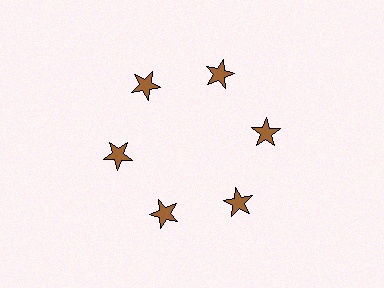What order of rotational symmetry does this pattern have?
This pattern has 6-fold rotational symmetry.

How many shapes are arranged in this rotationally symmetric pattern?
There are 6 shapes, arranged in 6 groups of 1.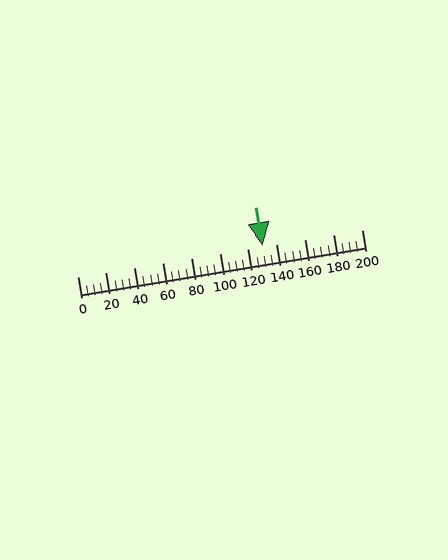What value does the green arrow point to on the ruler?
The green arrow points to approximately 130.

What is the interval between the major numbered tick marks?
The major tick marks are spaced 20 units apart.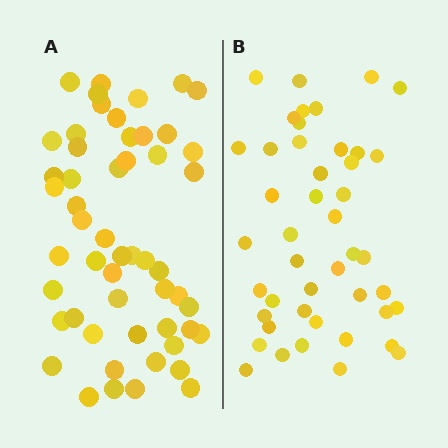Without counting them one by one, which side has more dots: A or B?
Region A (the left region) has more dots.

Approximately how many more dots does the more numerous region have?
Region A has roughly 8 or so more dots than region B.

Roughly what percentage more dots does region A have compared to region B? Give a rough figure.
About 20% more.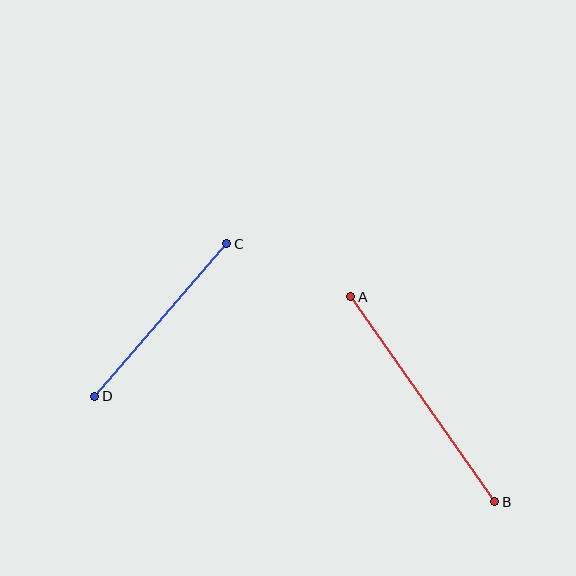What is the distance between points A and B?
The distance is approximately 250 pixels.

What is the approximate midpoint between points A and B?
The midpoint is at approximately (423, 399) pixels.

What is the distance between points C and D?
The distance is approximately 202 pixels.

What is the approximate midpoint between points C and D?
The midpoint is at approximately (161, 320) pixels.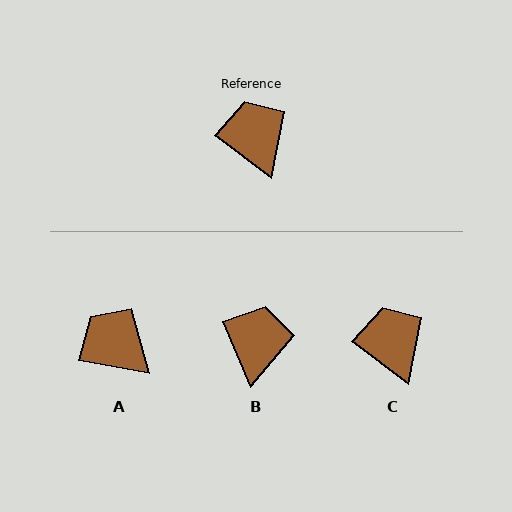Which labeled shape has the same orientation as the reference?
C.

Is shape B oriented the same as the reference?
No, it is off by about 30 degrees.